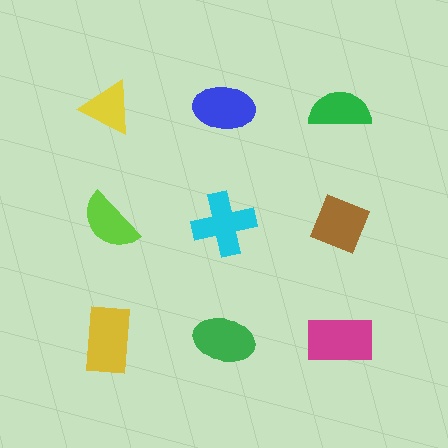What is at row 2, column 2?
A cyan cross.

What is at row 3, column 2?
A green ellipse.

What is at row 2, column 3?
A brown diamond.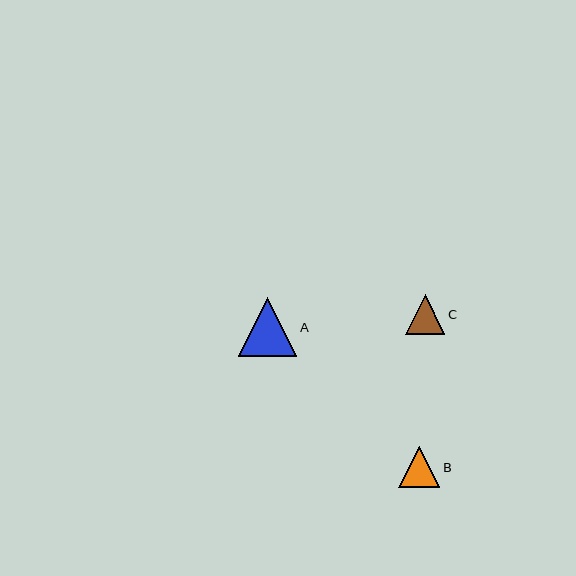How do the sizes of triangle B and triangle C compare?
Triangle B and triangle C are approximately the same size.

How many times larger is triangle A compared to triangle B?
Triangle A is approximately 1.4 times the size of triangle B.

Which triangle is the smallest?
Triangle C is the smallest with a size of approximately 40 pixels.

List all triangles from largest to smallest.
From largest to smallest: A, B, C.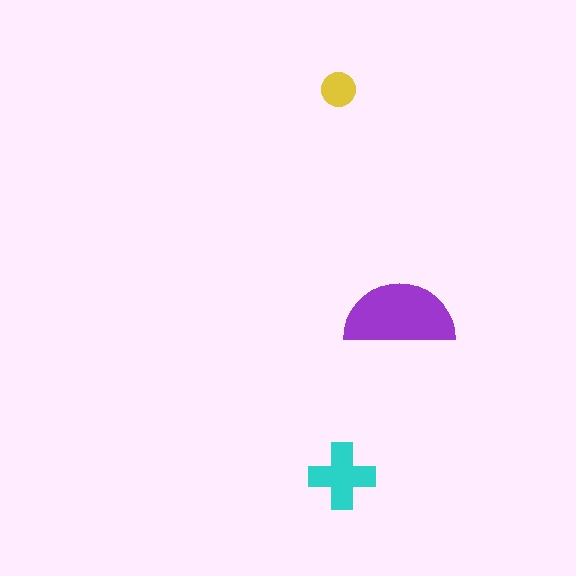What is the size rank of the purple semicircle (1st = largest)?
1st.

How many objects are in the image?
There are 3 objects in the image.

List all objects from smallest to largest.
The yellow circle, the cyan cross, the purple semicircle.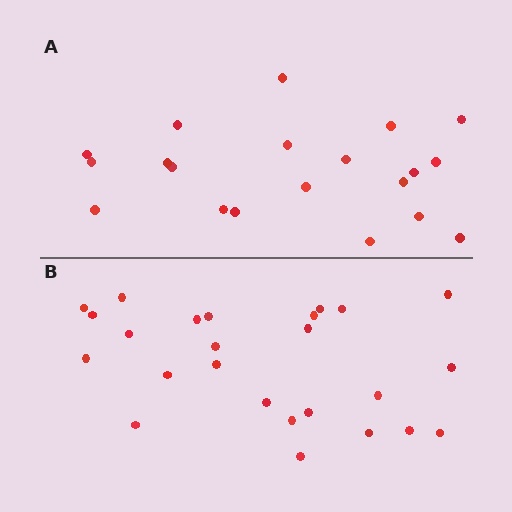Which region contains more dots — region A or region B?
Region B (the bottom region) has more dots.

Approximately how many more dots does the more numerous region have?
Region B has about 5 more dots than region A.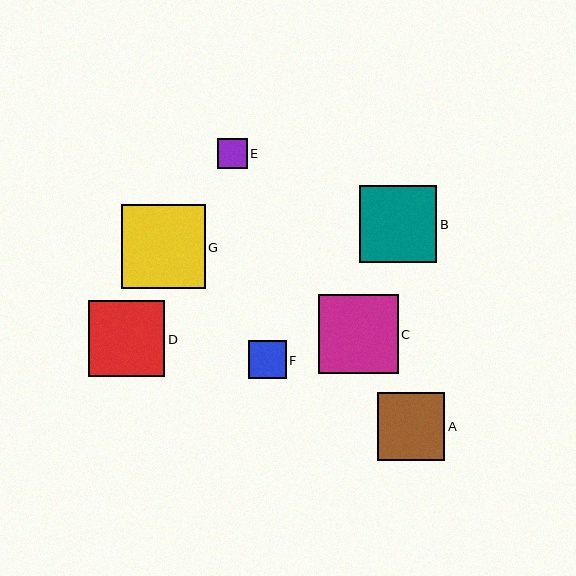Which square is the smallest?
Square E is the smallest with a size of approximately 30 pixels.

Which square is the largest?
Square G is the largest with a size of approximately 83 pixels.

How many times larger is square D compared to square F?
Square D is approximately 2.0 times the size of square F.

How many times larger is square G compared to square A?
Square G is approximately 1.2 times the size of square A.